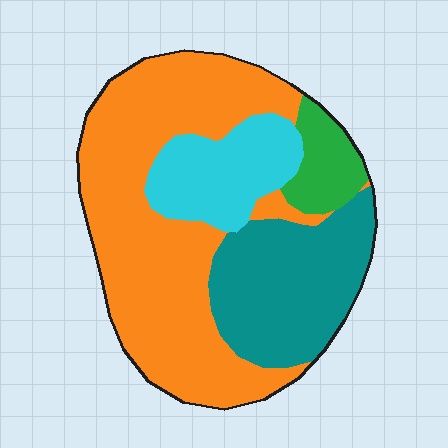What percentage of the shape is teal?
Teal covers about 25% of the shape.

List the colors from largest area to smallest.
From largest to smallest: orange, teal, cyan, green.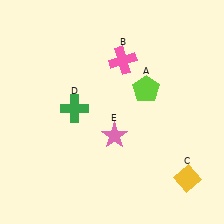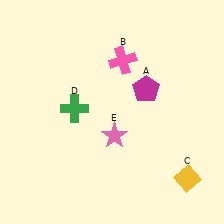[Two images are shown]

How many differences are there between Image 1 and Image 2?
There is 1 difference between the two images.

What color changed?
The pentagon (A) changed from lime in Image 1 to magenta in Image 2.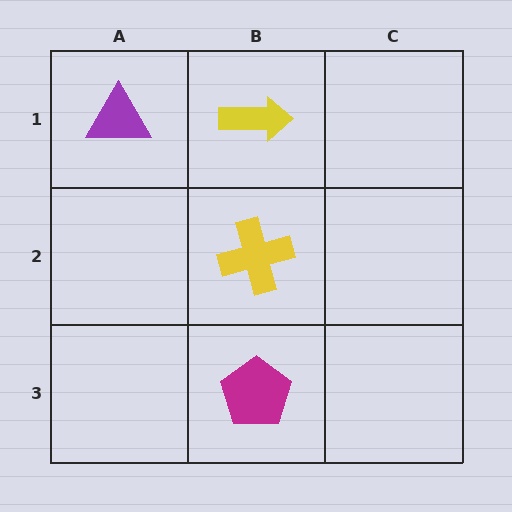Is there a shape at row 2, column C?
No, that cell is empty.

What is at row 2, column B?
A yellow cross.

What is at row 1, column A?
A purple triangle.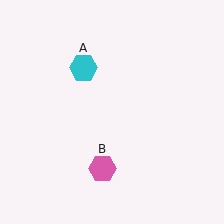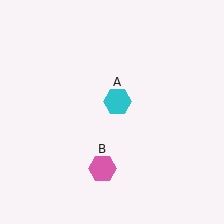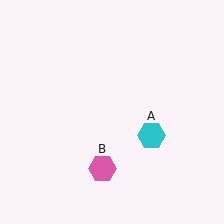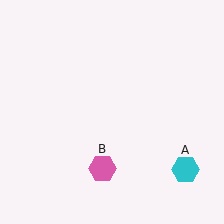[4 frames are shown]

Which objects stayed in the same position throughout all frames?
Pink hexagon (object B) remained stationary.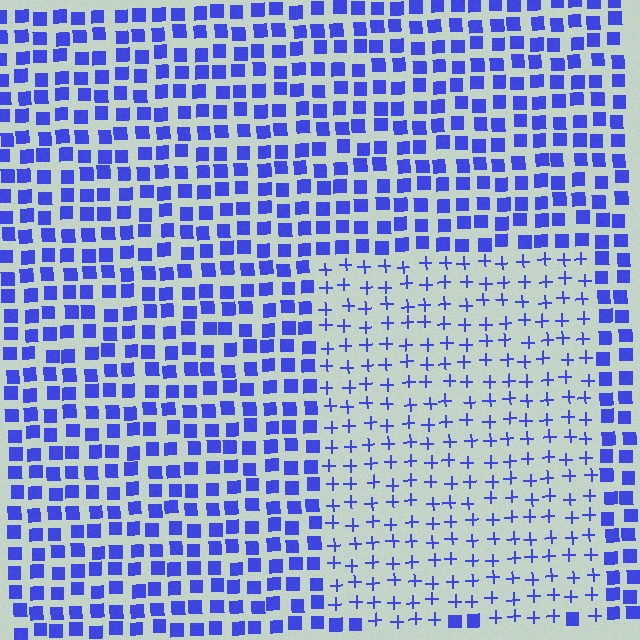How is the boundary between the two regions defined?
The boundary is defined by a change in element shape: plus signs inside vs. squares outside. All elements share the same color and spacing.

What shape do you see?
I see a rectangle.